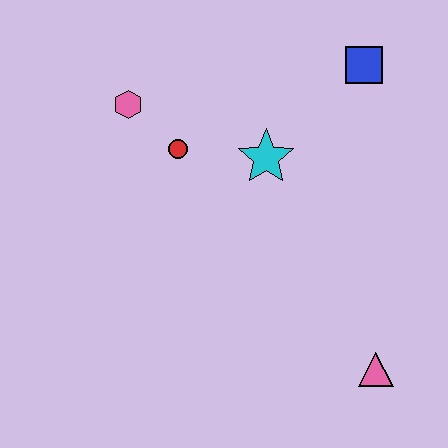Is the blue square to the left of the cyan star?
No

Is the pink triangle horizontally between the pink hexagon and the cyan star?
No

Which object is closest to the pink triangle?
The cyan star is closest to the pink triangle.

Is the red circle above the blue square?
No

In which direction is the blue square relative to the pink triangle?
The blue square is above the pink triangle.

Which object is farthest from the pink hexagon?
The pink triangle is farthest from the pink hexagon.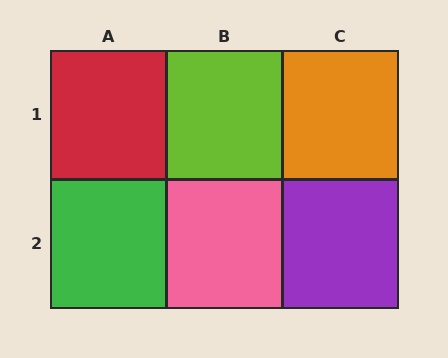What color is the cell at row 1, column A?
Red.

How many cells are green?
1 cell is green.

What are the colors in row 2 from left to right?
Green, pink, purple.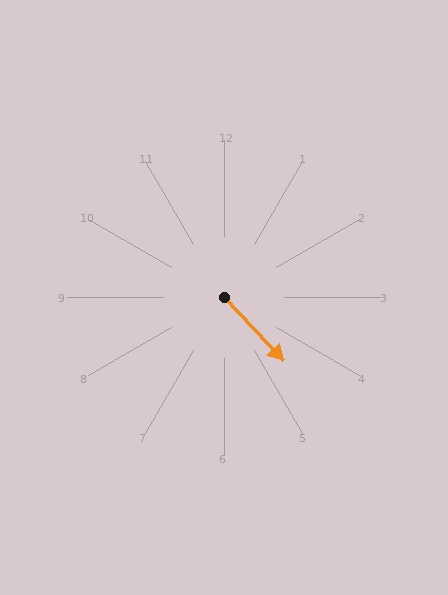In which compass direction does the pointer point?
Southeast.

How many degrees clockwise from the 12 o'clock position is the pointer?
Approximately 137 degrees.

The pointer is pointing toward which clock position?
Roughly 5 o'clock.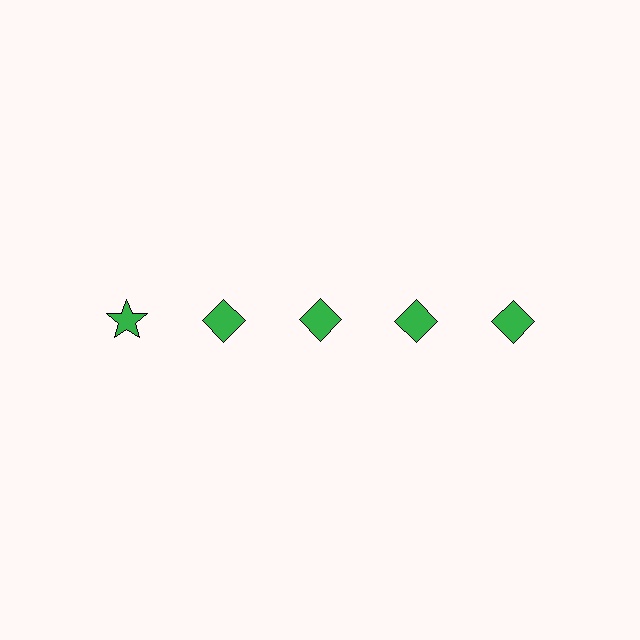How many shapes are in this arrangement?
There are 5 shapes arranged in a grid pattern.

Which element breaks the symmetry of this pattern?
The green star in the top row, leftmost column breaks the symmetry. All other shapes are green diamonds.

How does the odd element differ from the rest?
It has a different shape: star instead of diamond.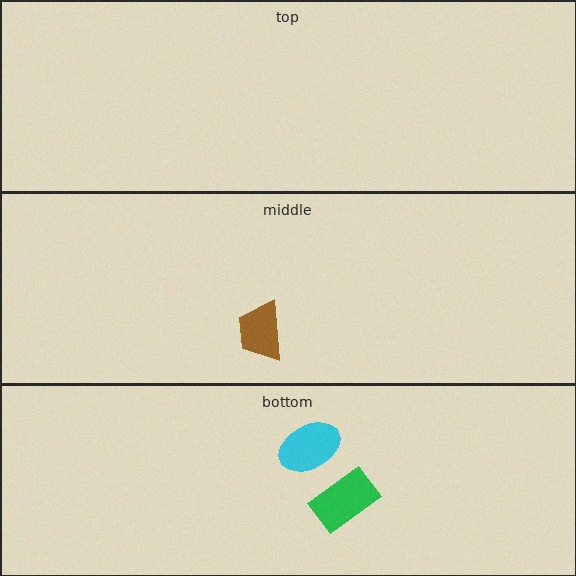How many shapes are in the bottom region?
2.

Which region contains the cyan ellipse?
The bottom region.